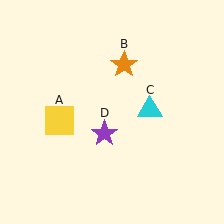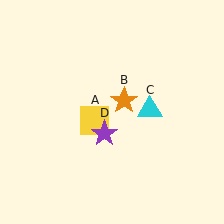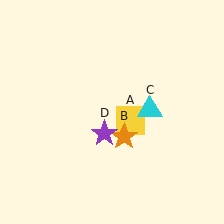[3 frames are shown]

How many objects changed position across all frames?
2 objects changed position: yellow square (object A), orange star (object B).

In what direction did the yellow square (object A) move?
The yellow square (object A) moved right.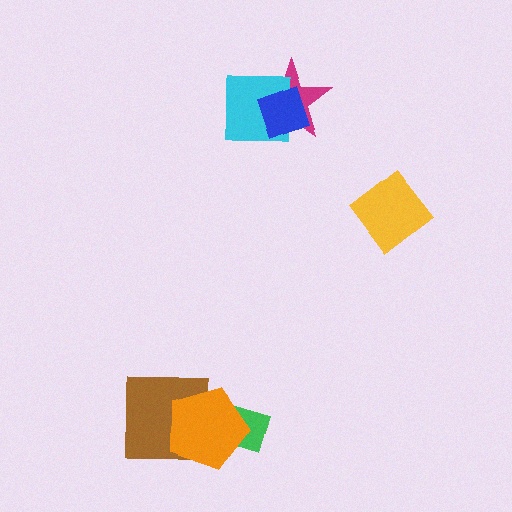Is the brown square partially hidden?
Yes, it is partially covered by another shape.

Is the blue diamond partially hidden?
No, no other shape covers it.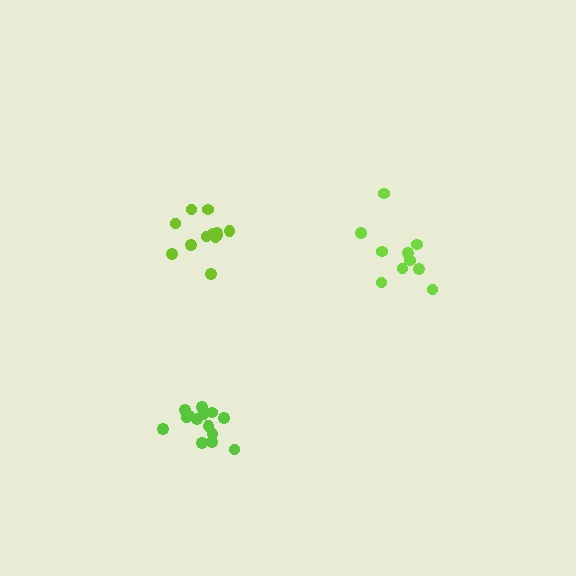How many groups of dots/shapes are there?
There are 3 groups.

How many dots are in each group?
Group 1: 12 dots, Group 2: 14 dots, Group 3: 10 dots (36 total).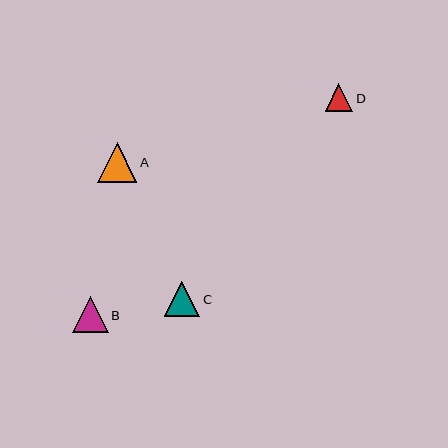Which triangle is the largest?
Triangle A is the largest with a size of approximately 40 pixels.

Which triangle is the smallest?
Triangle D is the smallest with a size of approximately 27 pixels.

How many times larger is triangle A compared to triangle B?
Triangle A is approximately 1.1 times the size of triangle B.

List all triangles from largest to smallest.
From largest to smallest: A, B, C, D.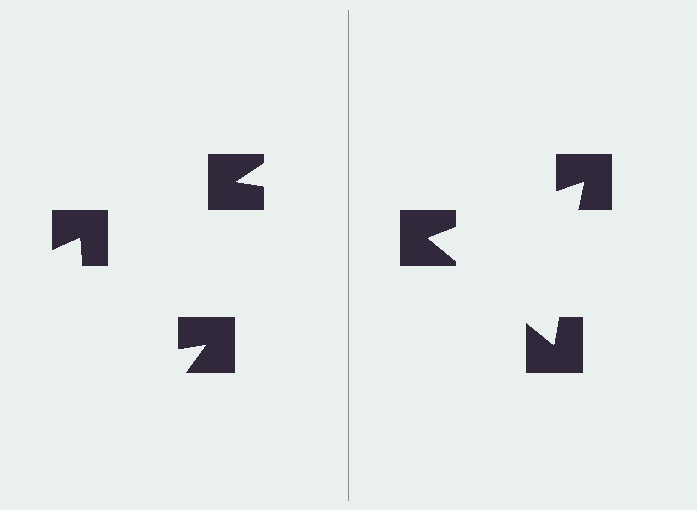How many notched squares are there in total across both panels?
6 — 3 on each side.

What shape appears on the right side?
An illusory triangle.